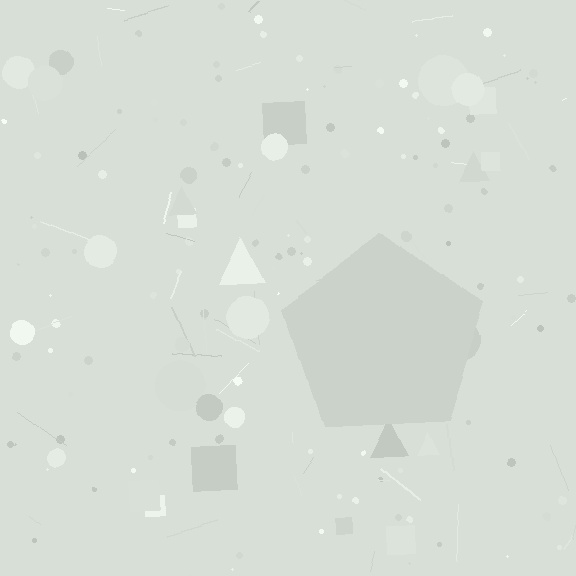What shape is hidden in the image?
A pentagon is hidden in the image.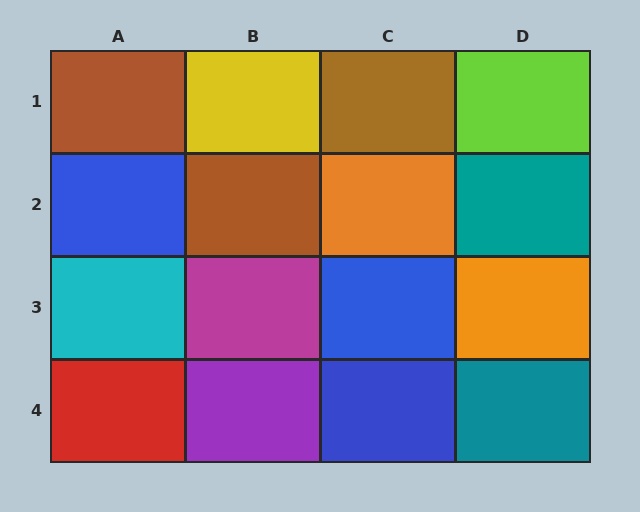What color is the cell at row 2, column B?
Brown.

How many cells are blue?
3 cells are blue.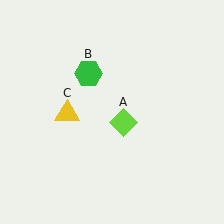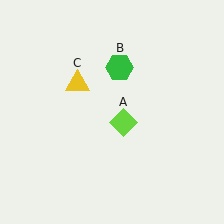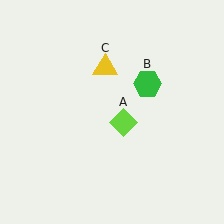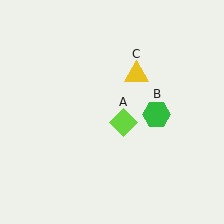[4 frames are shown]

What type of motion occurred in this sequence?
The green hexagon (object B), yellow triangle (object C) rotated clockwise around the center of the scene.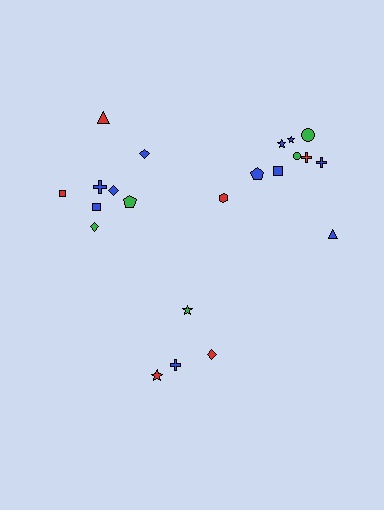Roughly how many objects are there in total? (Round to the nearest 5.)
Roughly 20 objects in total.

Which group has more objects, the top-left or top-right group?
The top-right group.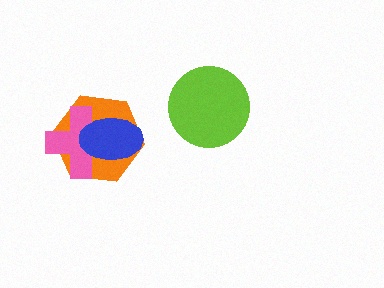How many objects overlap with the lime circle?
0 objects overlap with the lime circle.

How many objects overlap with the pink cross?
2 objects overlap with the pink cross.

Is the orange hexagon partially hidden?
Yes, it is partially covered by another shape.